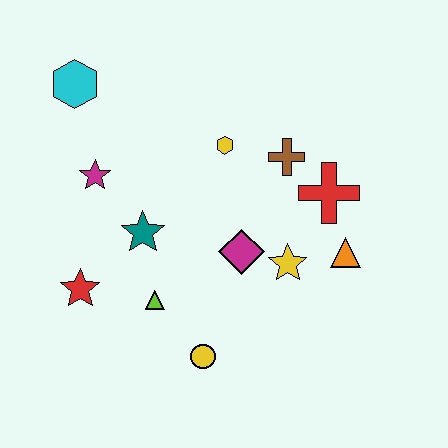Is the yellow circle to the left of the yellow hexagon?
Yes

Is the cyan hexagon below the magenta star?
No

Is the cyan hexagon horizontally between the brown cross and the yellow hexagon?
No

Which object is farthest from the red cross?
The cyan hexagon is farthest from the red cross.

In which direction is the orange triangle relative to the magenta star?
The orange triangle is to the right of the magenta star.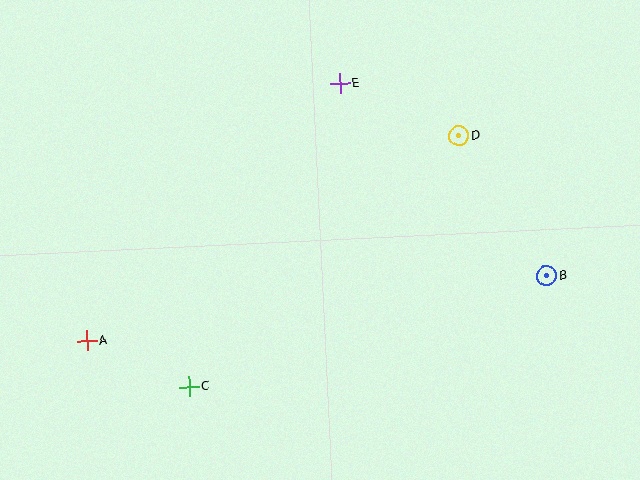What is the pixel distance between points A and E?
The distance between A and E is 361 pixels.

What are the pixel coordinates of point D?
Point D is at (459, 136).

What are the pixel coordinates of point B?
Point B is at (547, 276).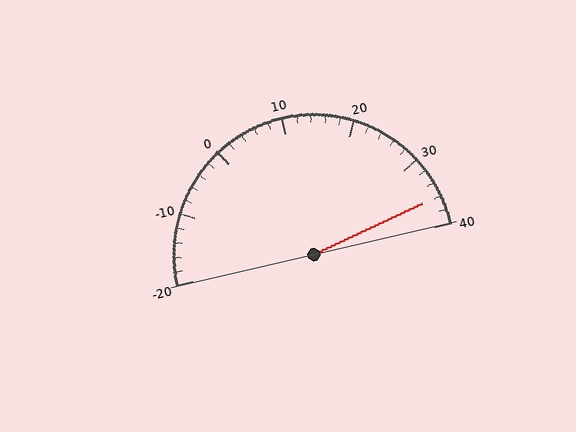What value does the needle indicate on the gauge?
The needle indicates approximately 36.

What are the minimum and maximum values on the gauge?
The gauge ranges from -20 to 40.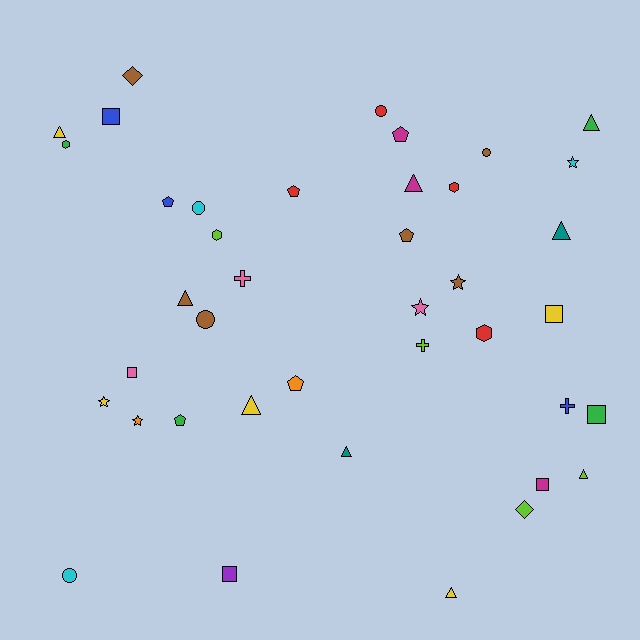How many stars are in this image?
There are 5 stars.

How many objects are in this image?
There are 40 objects.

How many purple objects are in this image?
There is 1 purple object.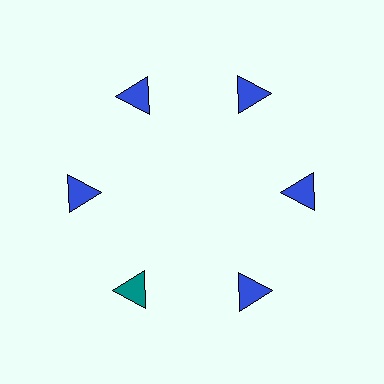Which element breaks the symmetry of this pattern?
The teal triangle at roughly the 7 o'clock position breaks the symmetry. All other shapes are blue triangles.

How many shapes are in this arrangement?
There are 6 shapes arranged in a ring pattern.